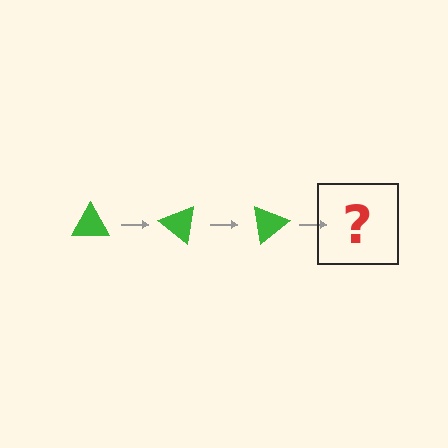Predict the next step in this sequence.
The next step is a green triangle rotated 120 degrees.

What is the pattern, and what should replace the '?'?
The pattern is that the triangle rotates 40 degrees each step. The '?' should be a green triangle rotated 120 degrees.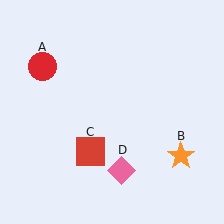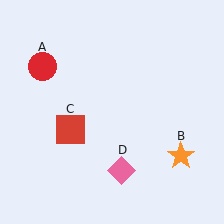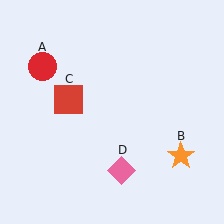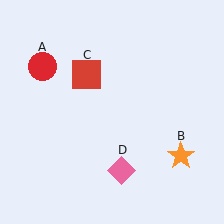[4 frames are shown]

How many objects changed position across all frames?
1 object changed position: red square (object C).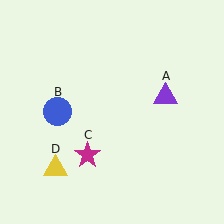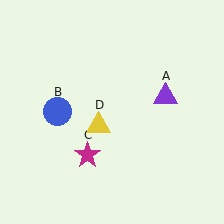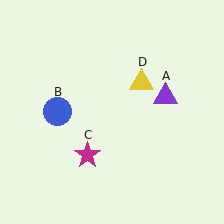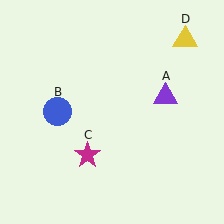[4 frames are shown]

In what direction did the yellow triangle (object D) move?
The yellow triangle (object D) moved up and to the right.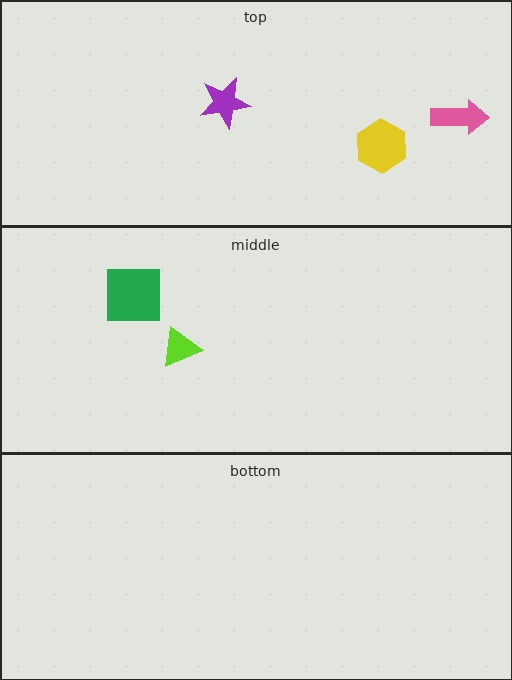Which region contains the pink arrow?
The top region.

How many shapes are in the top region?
3.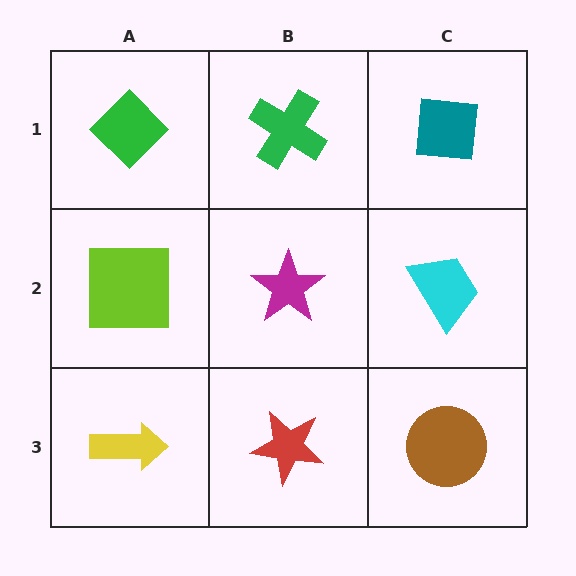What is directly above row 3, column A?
A lime square.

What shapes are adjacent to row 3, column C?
A cyan trapezoid (row 2, column C), a red star (row 3, column B).